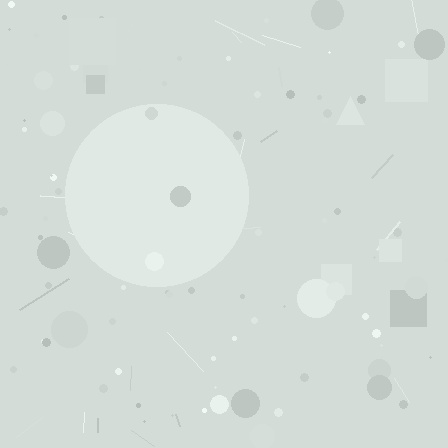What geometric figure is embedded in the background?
A circle is embedded in the background.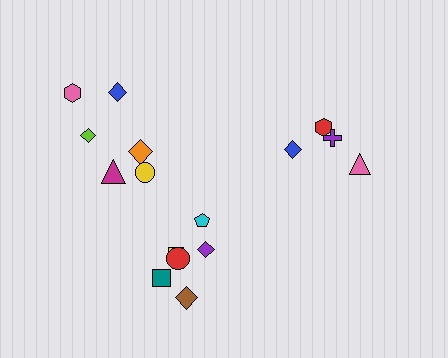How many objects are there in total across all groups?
There are 16 objects.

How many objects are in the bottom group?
There are 6 objects.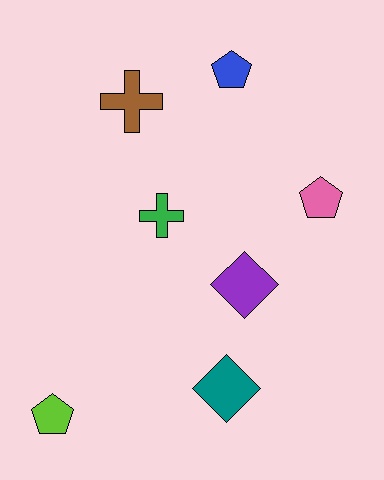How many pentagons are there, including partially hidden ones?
There are 3 pentagons.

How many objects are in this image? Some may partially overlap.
There are 7 objects.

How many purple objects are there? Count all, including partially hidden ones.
There is 1 purple object.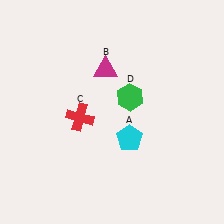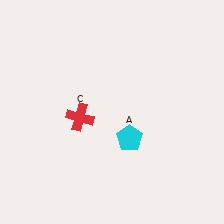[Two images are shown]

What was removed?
The magenta triangle (B), the green hexagon (D) were removed in Image 2.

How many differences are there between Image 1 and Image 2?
There are 2 differences between the two images.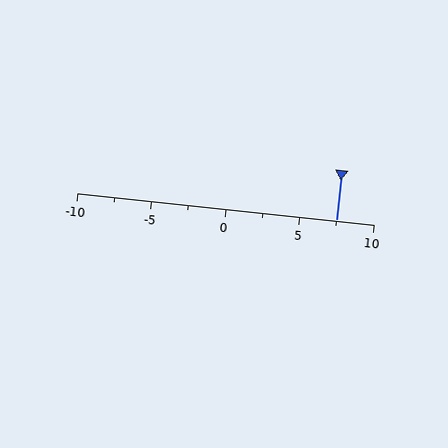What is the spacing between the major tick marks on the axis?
The major ticks are spaced 5 apart.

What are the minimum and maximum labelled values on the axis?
The axis runs from -10 to 10.